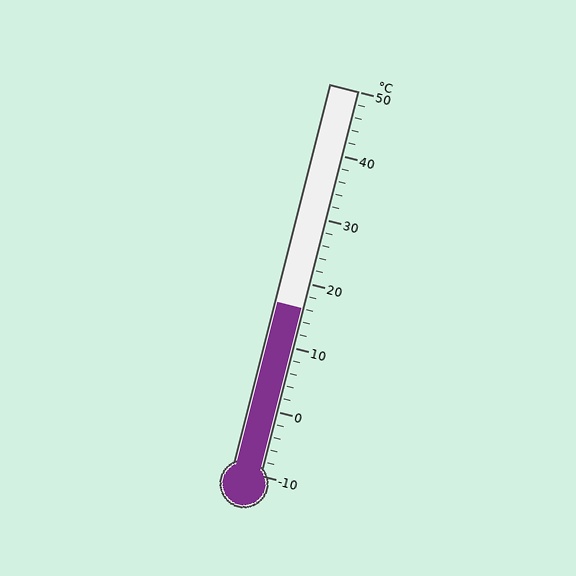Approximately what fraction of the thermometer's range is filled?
The thermometer is filled to approximately 45% of its range.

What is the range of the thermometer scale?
The thermometer scale ranges from -10°C to 50°C.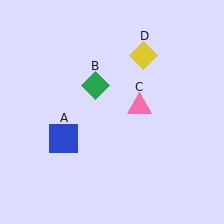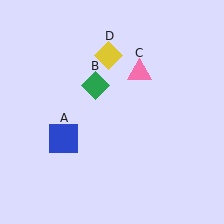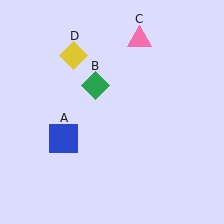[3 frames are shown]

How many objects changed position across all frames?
2 objects changed position: pink triangle (object C), yellow diamond (object D).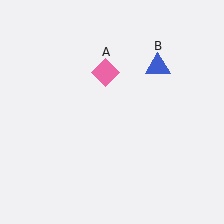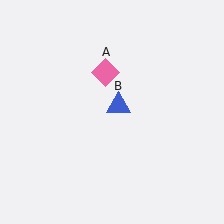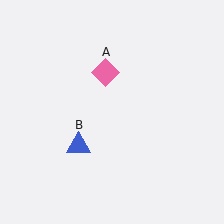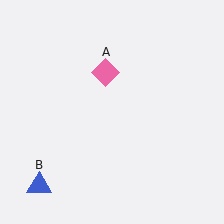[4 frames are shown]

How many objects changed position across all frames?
1 object changed position: blue triangle (object B).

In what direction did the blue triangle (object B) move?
The blue triangle (object B) moved down and to the left.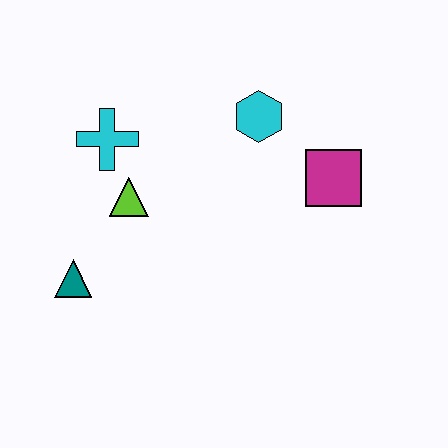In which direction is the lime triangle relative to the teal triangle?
The lime triangle is above the teal triangle.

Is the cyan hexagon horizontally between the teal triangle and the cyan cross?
No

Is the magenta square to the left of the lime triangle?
No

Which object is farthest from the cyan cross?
The magenta square is farthest from the cyan cross.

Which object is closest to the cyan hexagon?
The magenta square is closest to the cyan hexagon.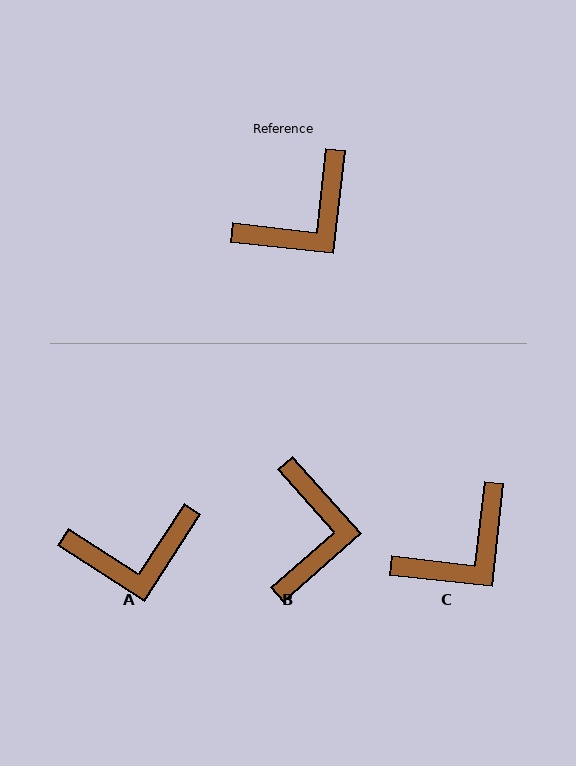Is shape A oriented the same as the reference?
No, it is off by about 26 degrees.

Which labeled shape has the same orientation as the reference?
C.